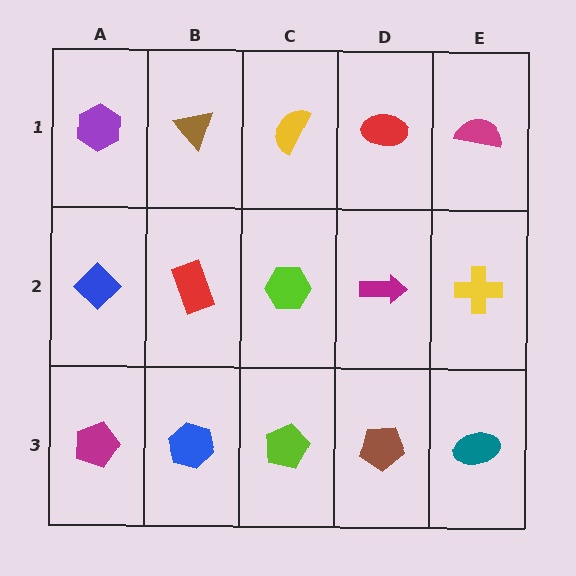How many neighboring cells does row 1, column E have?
2.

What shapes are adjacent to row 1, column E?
A yellow cross (row 2, column E), a red ellipse (row 1, column D).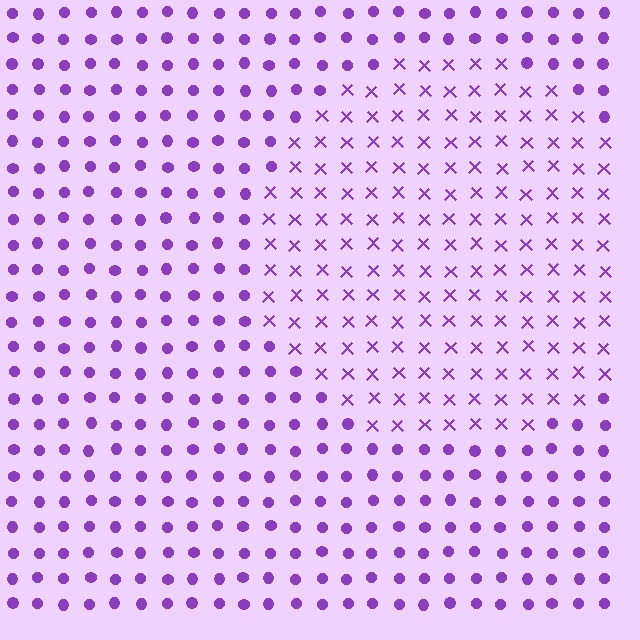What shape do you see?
I see a circle.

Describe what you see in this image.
The image is filled with small purple elements arranged in a uniform grid. A circle-shaped region contains X marks, while the surrounding area contains circles. The boundary is defined purely by the change in element shape.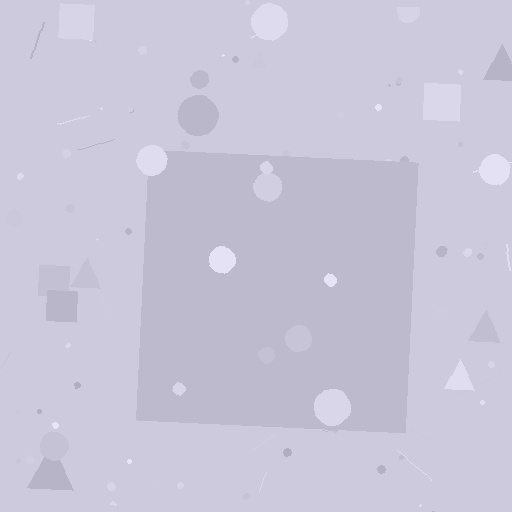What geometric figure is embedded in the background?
A square is embedded in the background.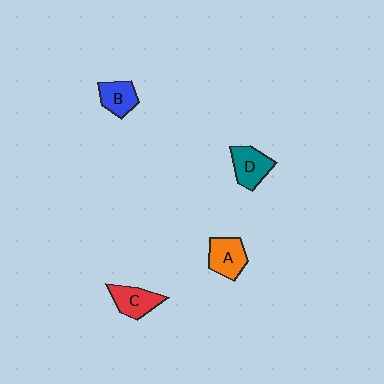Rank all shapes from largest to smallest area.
From largest to smallest: D (teal), A (orange), C (red), B (blue).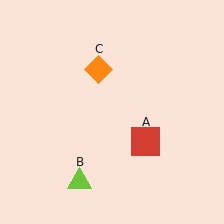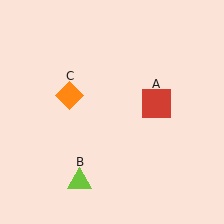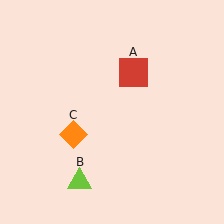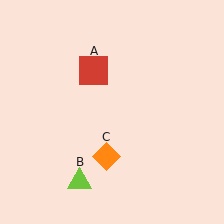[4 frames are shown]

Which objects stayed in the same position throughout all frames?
Lime triangle (object B) remained stationary.